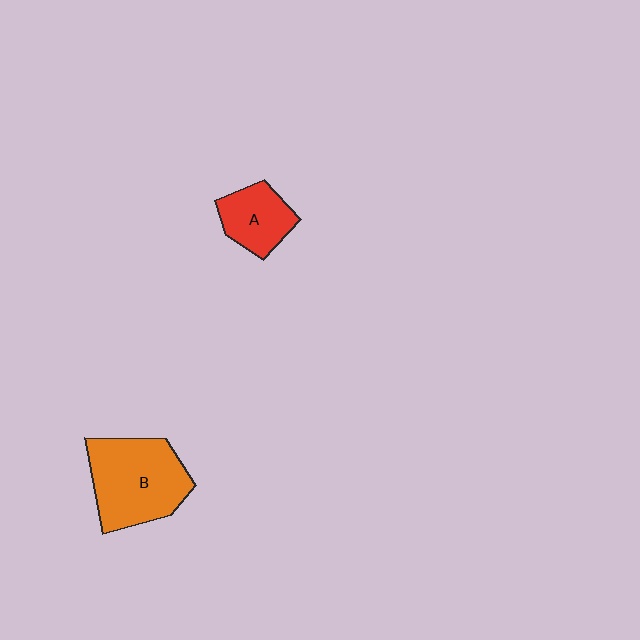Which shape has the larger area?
Shape B (orange).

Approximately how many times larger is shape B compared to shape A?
Approximately 1.9 times.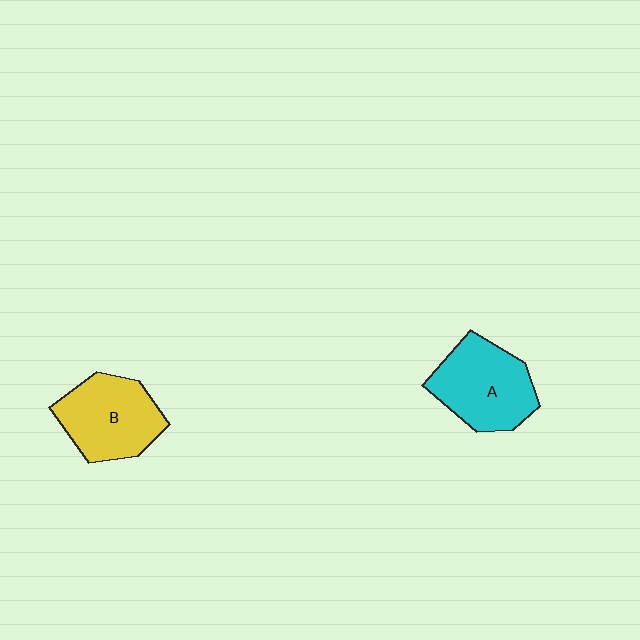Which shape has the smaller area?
Shape B (yellow).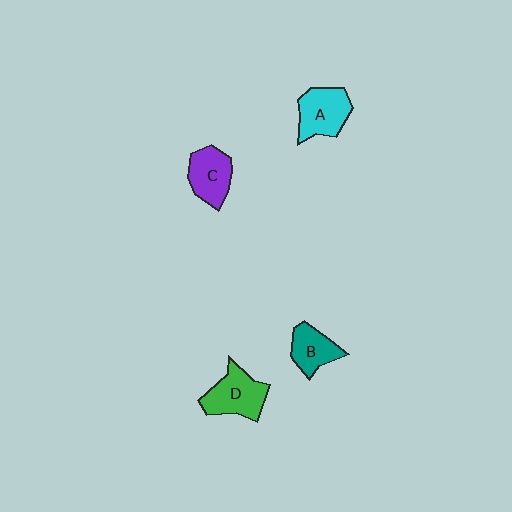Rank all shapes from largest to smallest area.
From largest to smallest: D (green), A (cyan), C (purple), B (teal).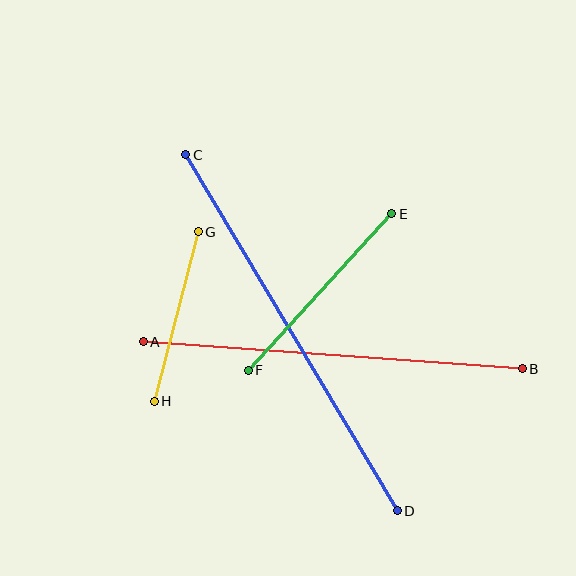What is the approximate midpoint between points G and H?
The midpoint is at approximately (176, 317) pixels.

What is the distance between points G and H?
The distance is approximately 175 pixels.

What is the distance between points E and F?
The distance is approximately 212 pixels.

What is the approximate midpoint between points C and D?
The midpoint is at approximately (291, 333) pixels.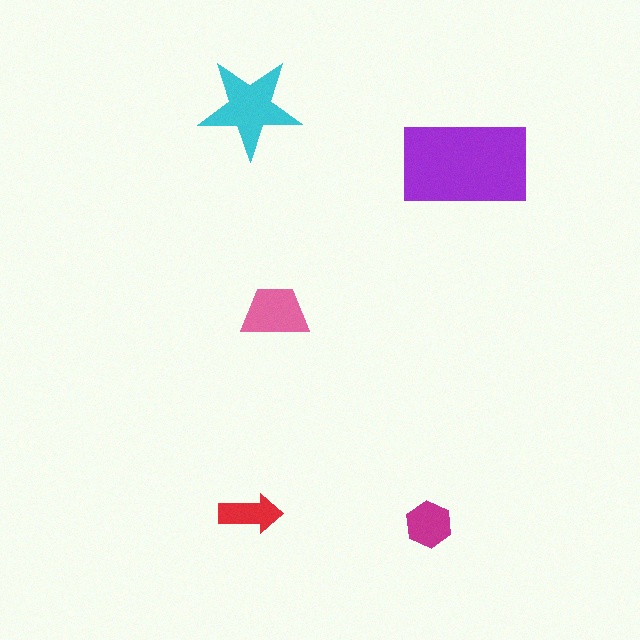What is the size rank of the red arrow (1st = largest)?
5th.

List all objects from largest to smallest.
The purple rectangle, the cyan star, the pink trapezoid, the magenta hexagon, the red arrow.